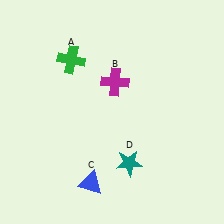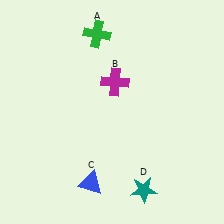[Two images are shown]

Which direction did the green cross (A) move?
The green cross (A) moved up.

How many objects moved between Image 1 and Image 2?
2 objects moved between the two images.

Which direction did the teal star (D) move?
The teal star (D) moved down.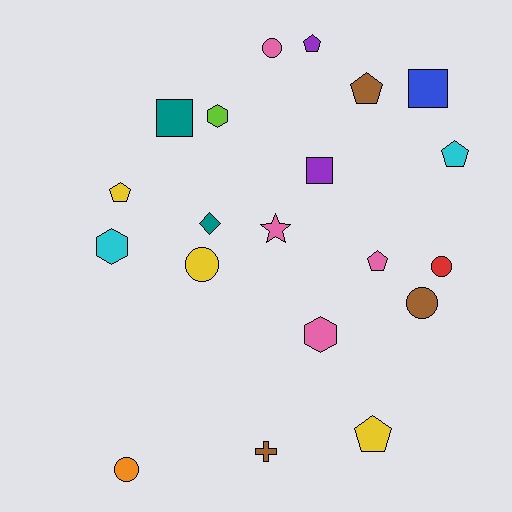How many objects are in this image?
There are 20 objects.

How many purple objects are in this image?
There are 2 purple objects.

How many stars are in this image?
There is 1 star.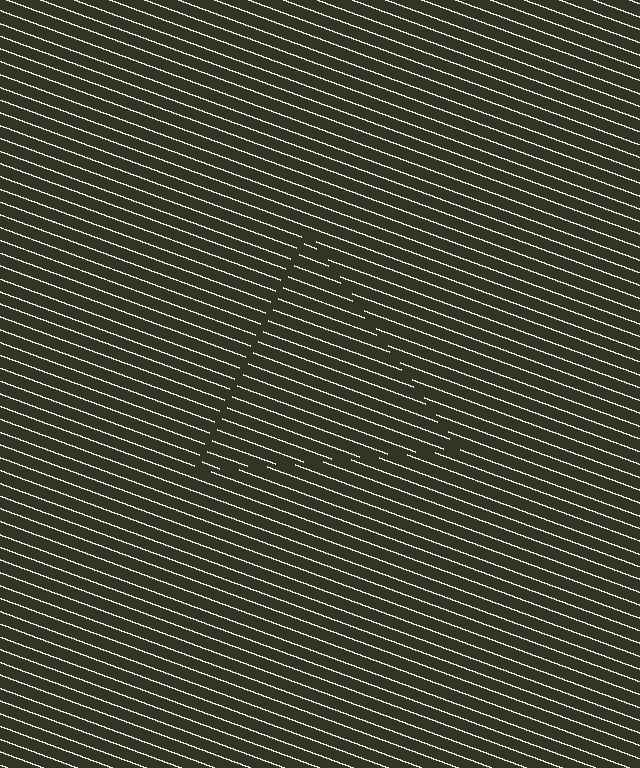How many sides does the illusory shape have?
3 sides — the line-ends trace a triangle.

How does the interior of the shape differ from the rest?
The interior of the shape contains the same grating, shifted by half a period — the contour is defined by the phase discontinuity where line-ends from the inner and outer gratings abut.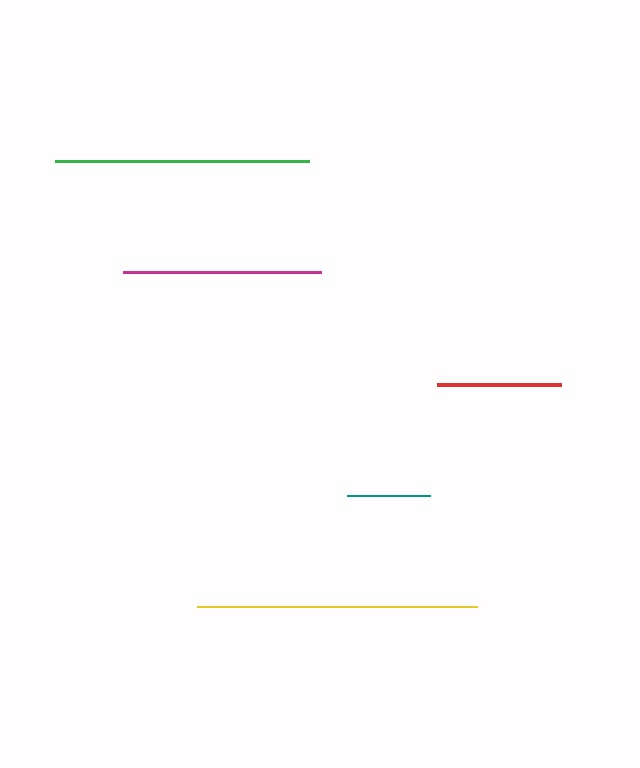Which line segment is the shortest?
The teal line is the shortest at approximately 83 pixels.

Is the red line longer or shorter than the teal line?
The red line is longer than the teal line.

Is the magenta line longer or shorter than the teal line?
The magenta line is longer than the teal line.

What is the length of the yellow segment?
The yellow segment is approximately 279 pixels long.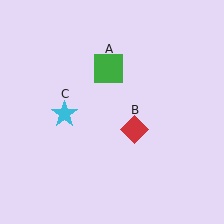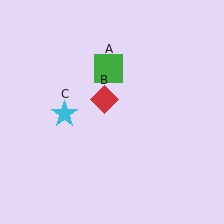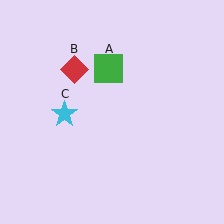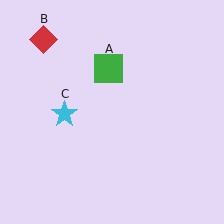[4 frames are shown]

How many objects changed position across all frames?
1 object changed position: red diamond (object B).